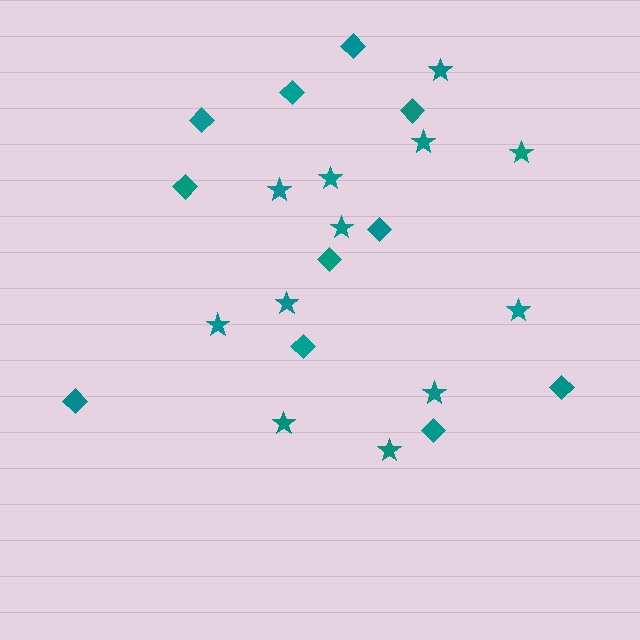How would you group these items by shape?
There are 2 groups: one group of stars (12) and one group of diamonds (11).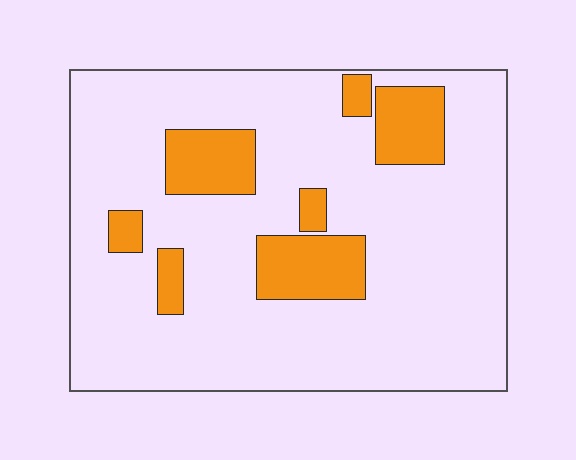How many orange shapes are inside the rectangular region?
7.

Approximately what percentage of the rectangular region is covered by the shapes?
Approximately 15%.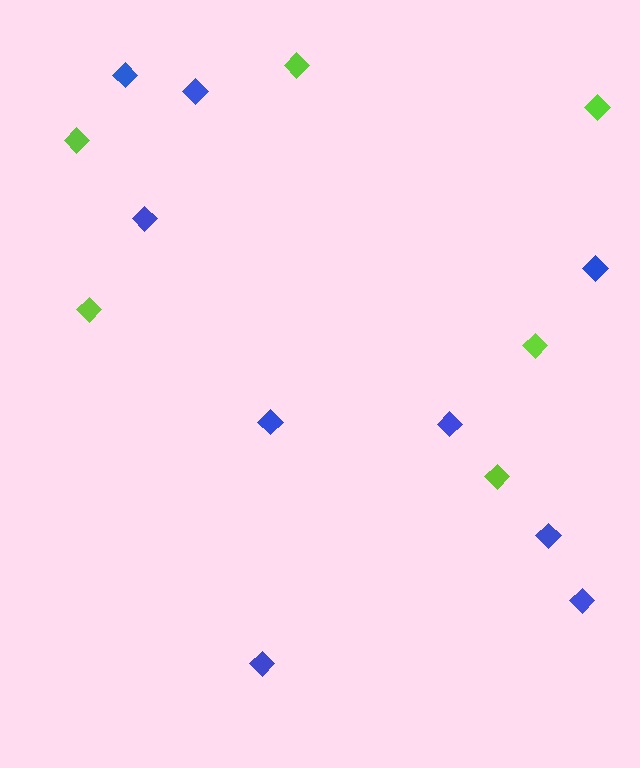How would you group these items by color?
There are 2 groups: one group of lime diamonds (6) and one group of blue diamonds (9).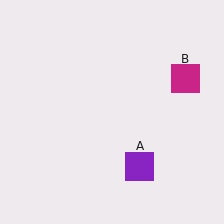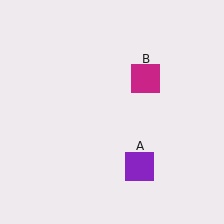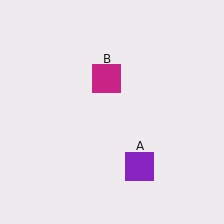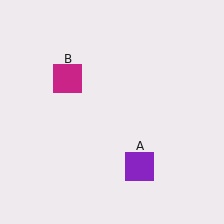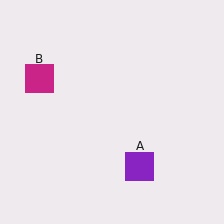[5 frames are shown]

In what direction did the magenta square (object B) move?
The magenta square (object B) moved left.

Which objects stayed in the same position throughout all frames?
Purple square (object A) remained stationary.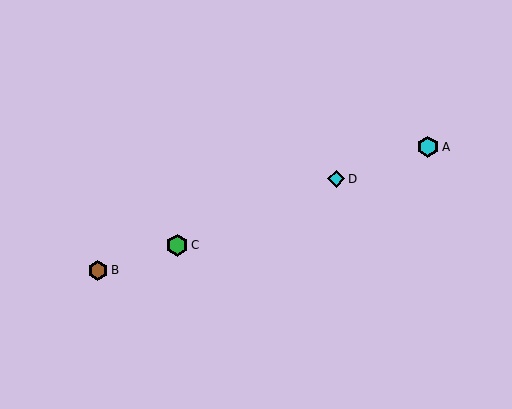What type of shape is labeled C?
Shape C is a green hexagon.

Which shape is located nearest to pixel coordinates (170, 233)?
The green hexagon (labeled C) at (177, 245) is nearest to that location.